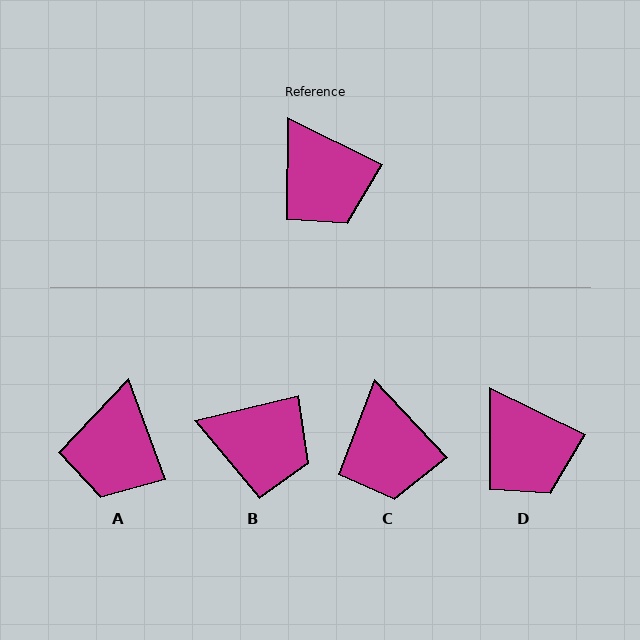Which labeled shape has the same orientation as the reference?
D.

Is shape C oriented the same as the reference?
No, it is off by about 21 degrees.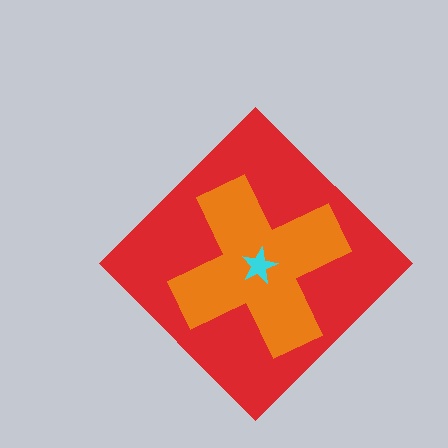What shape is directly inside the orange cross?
The cyan star.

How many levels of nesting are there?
3.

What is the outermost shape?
The red diamond.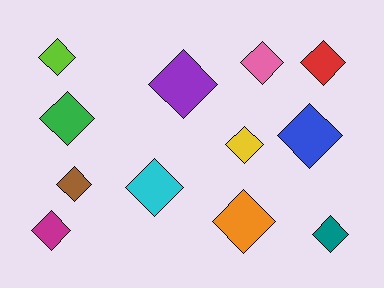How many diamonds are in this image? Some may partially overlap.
There are 12 diamonds.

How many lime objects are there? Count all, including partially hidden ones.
There is 1 lime object.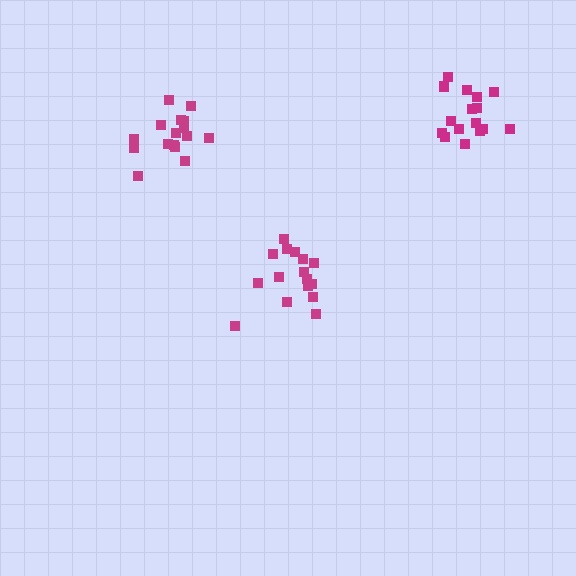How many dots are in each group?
Group 1: 16 dots, Group 2: 16 dots, Group 3: 17 dots (49 total).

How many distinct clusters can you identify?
There are 3 distinct clusters.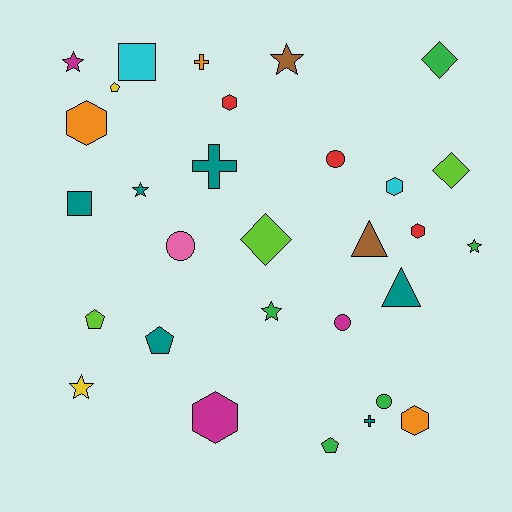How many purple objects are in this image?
There are no purple objects.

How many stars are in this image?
There are 6 stars.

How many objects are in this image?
There are 30 objects.